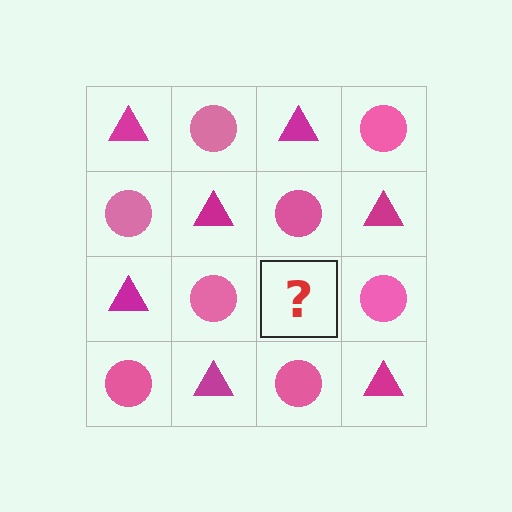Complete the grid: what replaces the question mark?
The question mark should be replaced with a magenta triangle.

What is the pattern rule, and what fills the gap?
The rule is that it alternates magenta triangle and pink circle in a checkerboard pattern. The gap should be filled with a magenta triangle.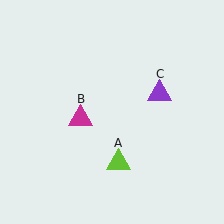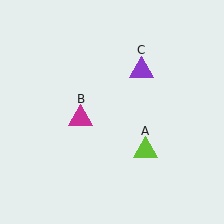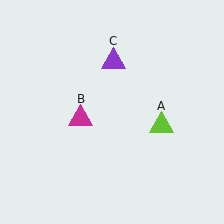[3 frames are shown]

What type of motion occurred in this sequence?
The lime triangle (object A), purple triangle (object C) rotated counterclockwise around the center of the scene.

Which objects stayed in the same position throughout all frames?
Magenta triangle (object B) remained stationary.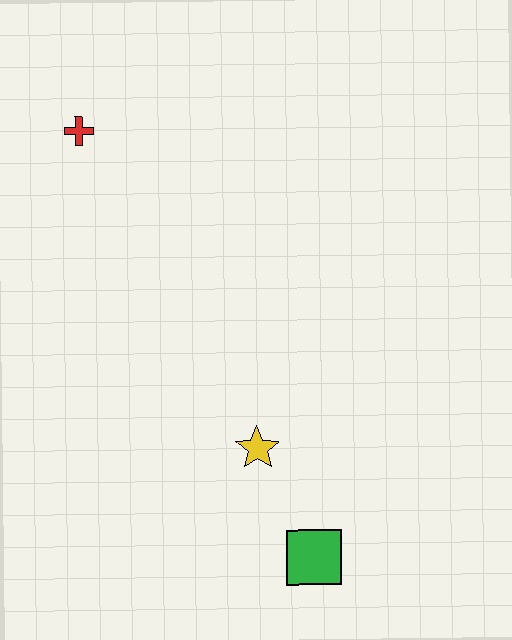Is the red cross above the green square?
Yes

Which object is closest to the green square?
The yellow star is closest to the green square.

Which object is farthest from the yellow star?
The red cross is farthest from the yellow star.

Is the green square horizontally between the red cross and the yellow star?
No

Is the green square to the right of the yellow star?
Yes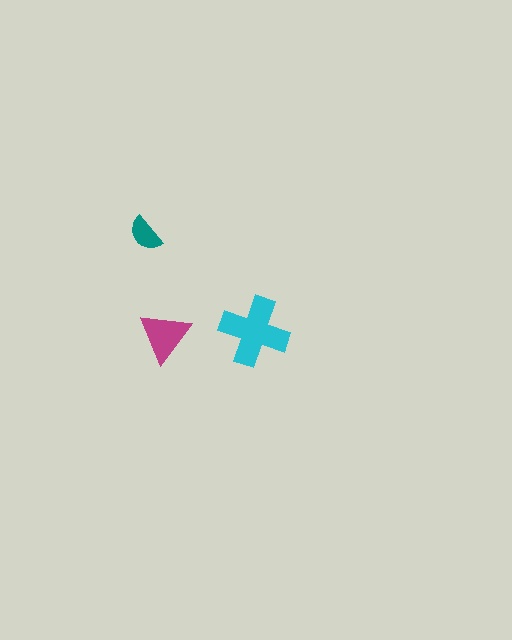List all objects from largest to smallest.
The cyan cross, the magenta triangle, the teal semicircle.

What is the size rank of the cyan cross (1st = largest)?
1st.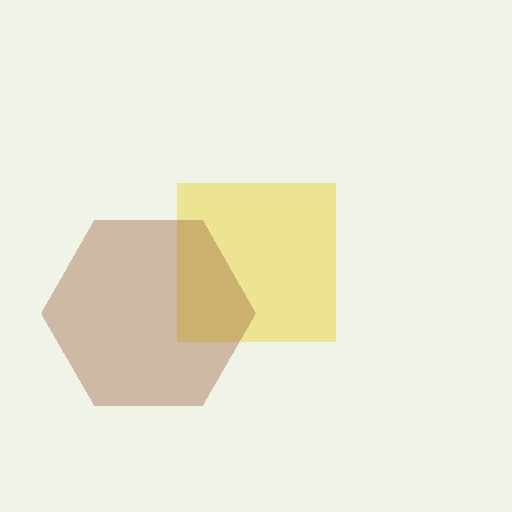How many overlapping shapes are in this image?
There are 2 overlapping shapes in the image.